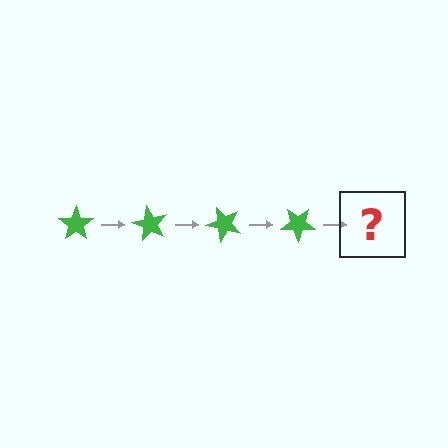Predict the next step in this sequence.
The next step is a green star rotated 240 degrees.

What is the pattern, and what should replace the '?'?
The pattern is that the star rotates 60 degrees each step. The '?' should be a green star rotated 240 degrees.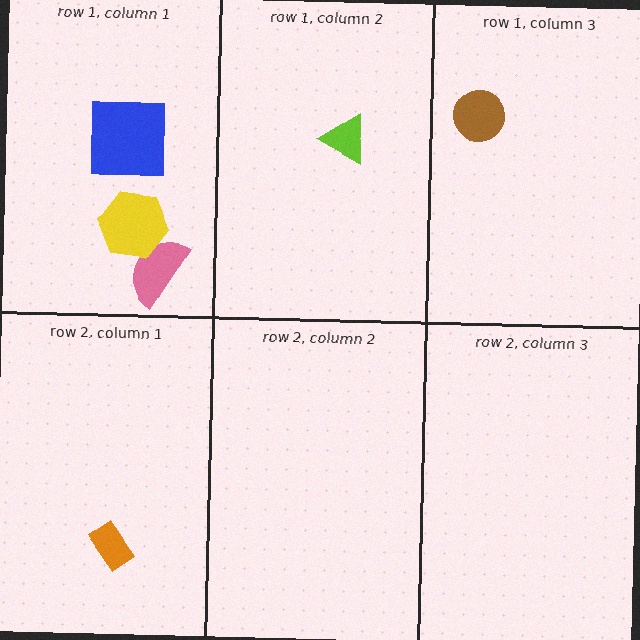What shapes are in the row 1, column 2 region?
The lime triangle.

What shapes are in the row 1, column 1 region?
The pink semicircle, the blue square, the yellow hexagon.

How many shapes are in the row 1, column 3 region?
1.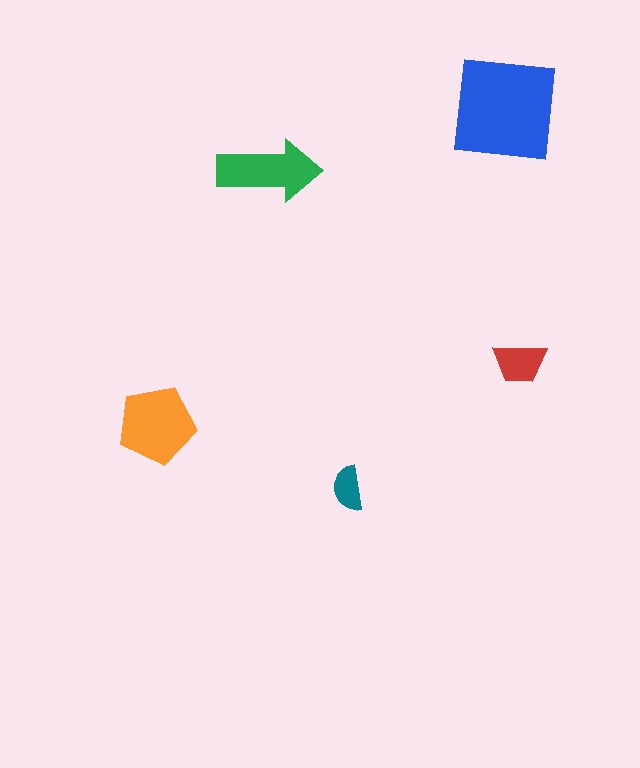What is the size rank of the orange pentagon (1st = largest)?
2nd.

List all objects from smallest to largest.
The teal semicircle, the red trapezoid, the green arrow, the orange pentagon, the blue square.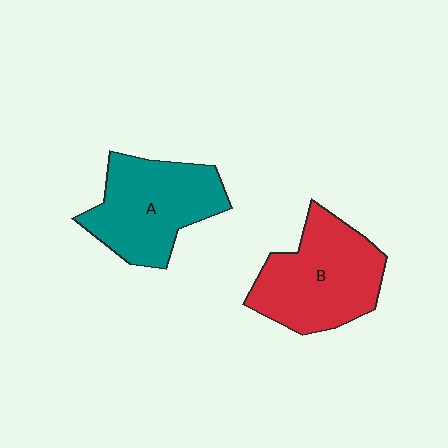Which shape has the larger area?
Shape B (red).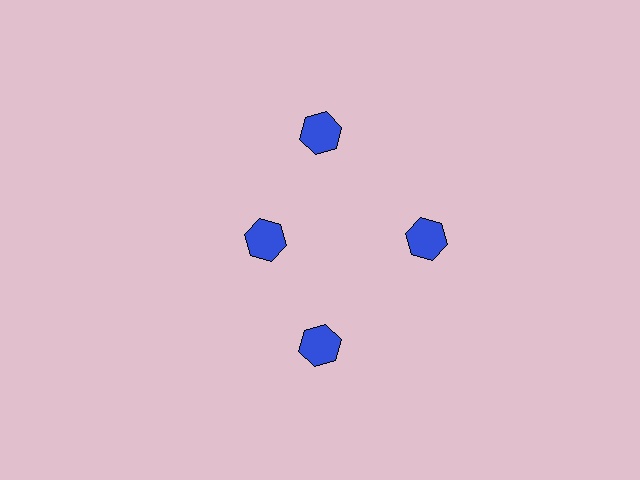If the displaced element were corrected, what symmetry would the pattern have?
It would have 4-fold rotational symmetry — the pattern would map onto itself every 90 degrees.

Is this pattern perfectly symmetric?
No. The 4 blue hexagons are arranged in a ring, but one element near the 9 o'clock position is pulled inward toward the center, breaking the 4-fold rotational symmetry.